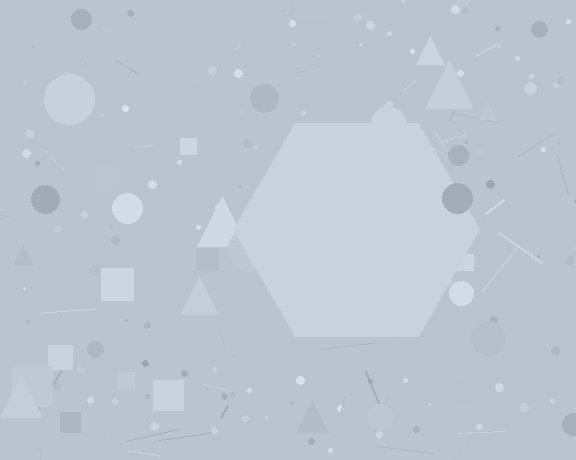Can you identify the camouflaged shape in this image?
The camouflaged shape is a hexagon.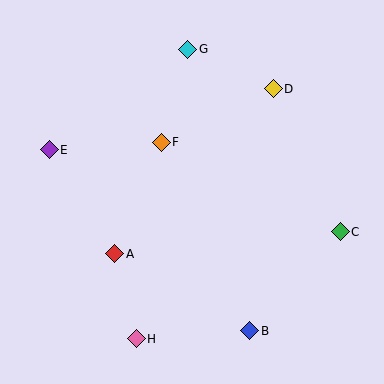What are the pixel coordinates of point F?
Point F is at (161, 142).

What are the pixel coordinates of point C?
Point C is at (340, 232).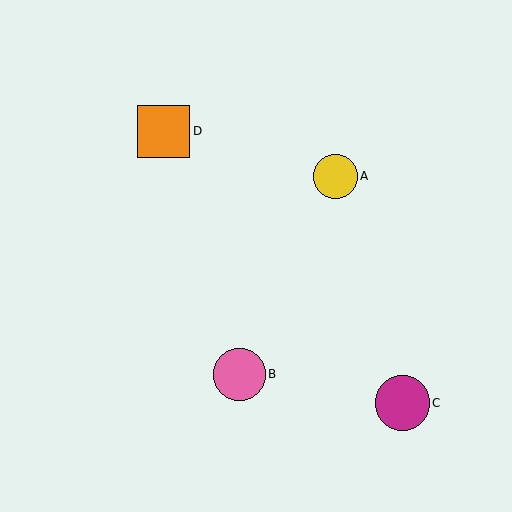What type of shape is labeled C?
Shape C is a magenta circle.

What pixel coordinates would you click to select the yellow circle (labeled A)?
Click at (335, 176) to select the yellow circle A.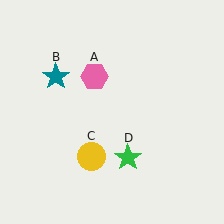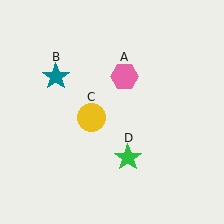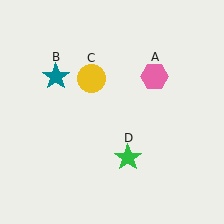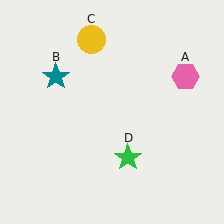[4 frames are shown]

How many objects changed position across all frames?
2 objects changed position: pink hexagon (object A), yellow circle (object C).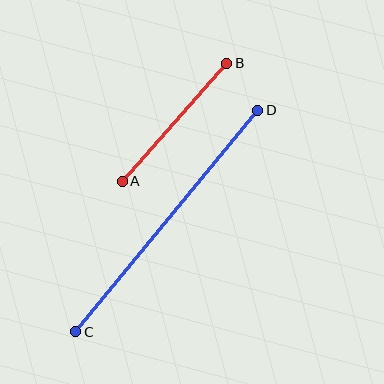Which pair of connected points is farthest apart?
Points C and D are farthest apart.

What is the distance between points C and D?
The distance is approximately 287 pixels.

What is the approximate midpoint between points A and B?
The midpoint is at approximately (174, 122) pixels.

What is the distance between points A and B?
The distance is approximately 157 pixels.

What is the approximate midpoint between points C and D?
The midpoint is at approximately (167, 221) pixels.